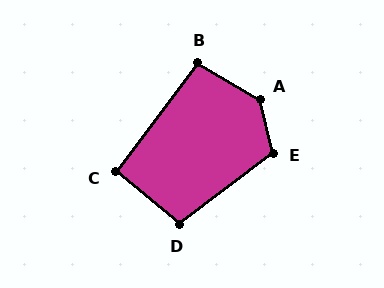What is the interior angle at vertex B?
Approximately 97 degrees (obtuse).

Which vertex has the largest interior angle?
A, at approximately 133 degrees.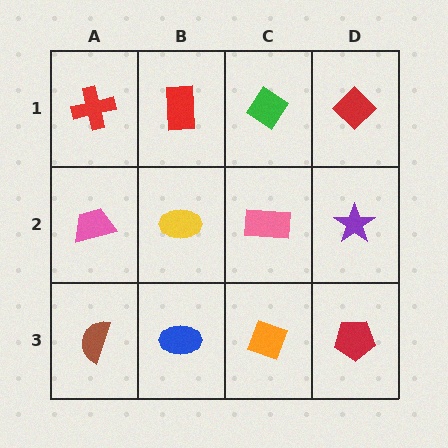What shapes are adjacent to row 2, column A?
A red cross (row 1, column A), a brown semicircle (row 3, column A), a yellow ellipse (row 2, column B).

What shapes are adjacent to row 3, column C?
A pink rectangle (row 2, column C), a blue ellipse (row 3, column B), a red pentagon (row 3, column D).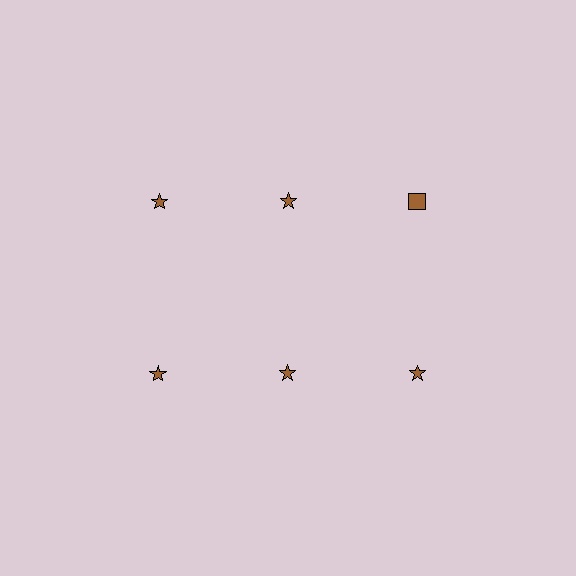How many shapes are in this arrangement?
There are 6 shapes arranged in a grid pattern.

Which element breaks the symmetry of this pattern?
The brown square in the top row, center column breaks the symmetry. All other shapes are brown stars.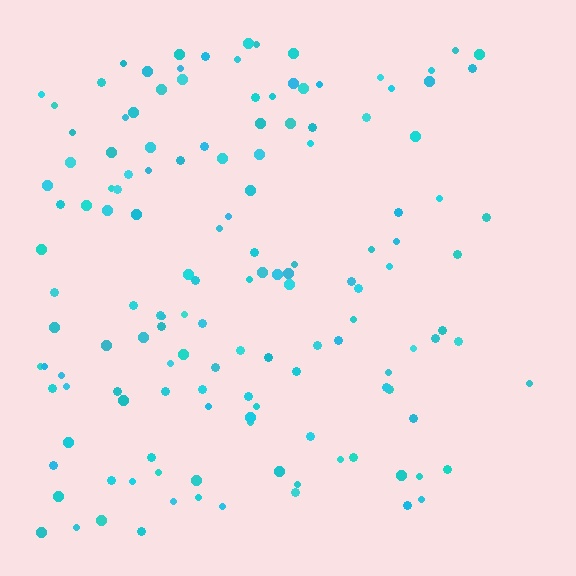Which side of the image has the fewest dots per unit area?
The right.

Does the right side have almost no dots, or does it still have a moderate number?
Still a moderate number, just noticeably fewer than the left.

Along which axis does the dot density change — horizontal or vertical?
Horizontal.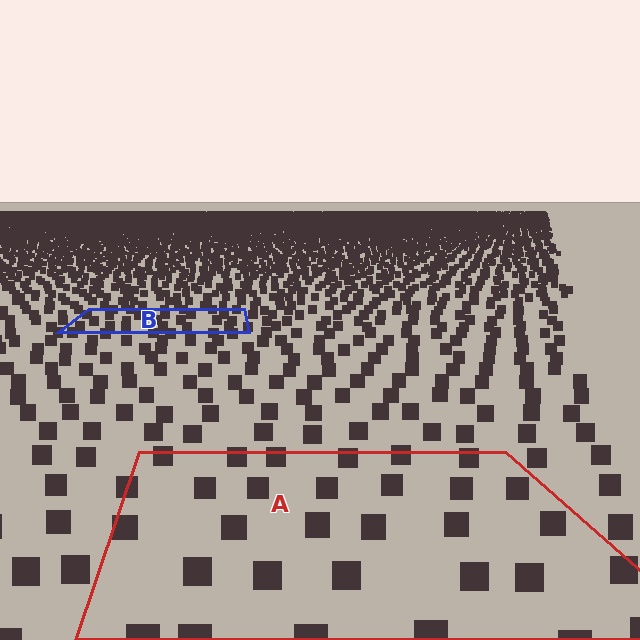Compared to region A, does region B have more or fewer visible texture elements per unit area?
Region B has more texture elements per unit area — they are packed more densely because it is farther away.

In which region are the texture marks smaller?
The texture marks are smaller in region B, because it is farther away.